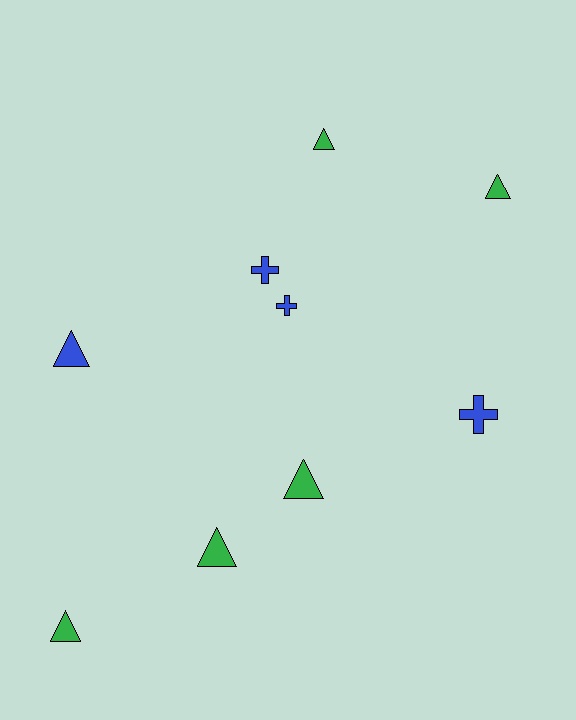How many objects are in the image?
There are 9 objects.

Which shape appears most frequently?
Triangle, with 6 objects.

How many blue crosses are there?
There are 3 blue crosses.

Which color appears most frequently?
Green, with 5 objects.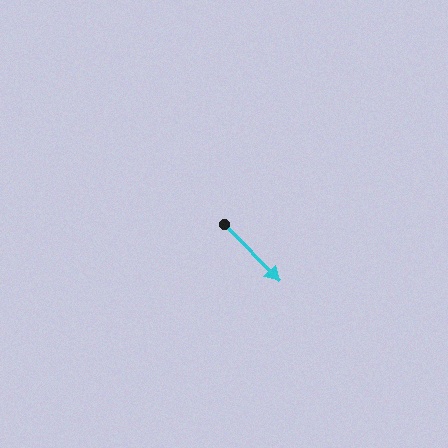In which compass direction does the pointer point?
Southeast.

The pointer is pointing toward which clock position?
Roughly 5 o'clock.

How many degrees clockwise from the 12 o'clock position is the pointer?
Approximately 136 degrees.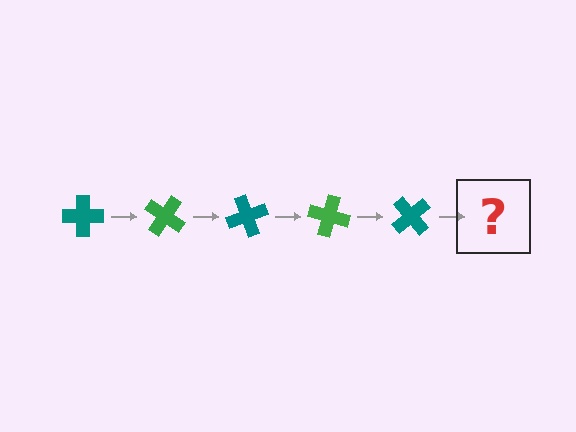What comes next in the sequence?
The next element should be a green cross, rotated 175 degrees from the start.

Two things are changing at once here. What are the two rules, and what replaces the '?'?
The two rules are that it rotates 35 degrees each step and the color cycles through teal and green. The '?' should be a green cross, rotated 175 degrees from the start.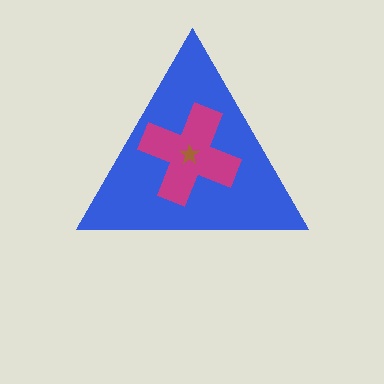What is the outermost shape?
The blue triangle.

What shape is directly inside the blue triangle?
The magenta cross.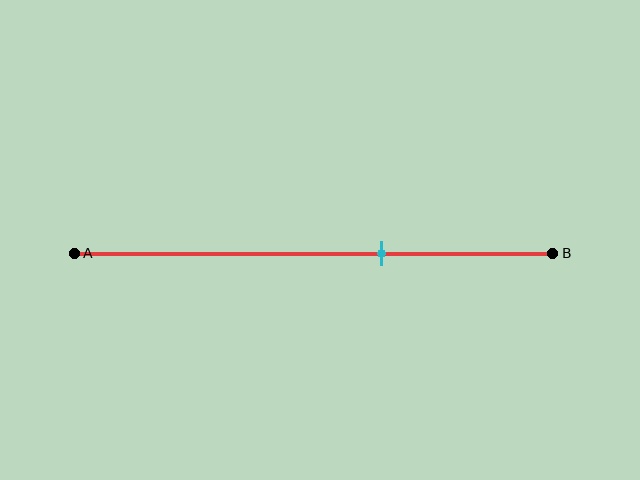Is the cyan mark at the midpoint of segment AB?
No, the mark is at about 65% from A, not at the 50% midpoint.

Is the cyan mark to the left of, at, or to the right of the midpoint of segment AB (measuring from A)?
The cyan mark is to the right of the midpoint of segment AB.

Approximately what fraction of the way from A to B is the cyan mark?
The cyan mark is approximately 65% of the way from A to B.